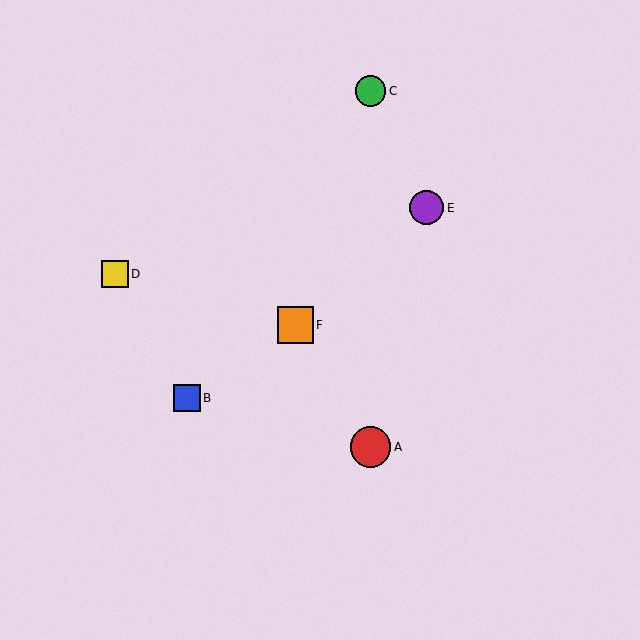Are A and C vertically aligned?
Yes, both are at x≈370.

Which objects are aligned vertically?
Objects A, C are aligned vertically.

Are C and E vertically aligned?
No, C is at x≈370 and E is at x≈427.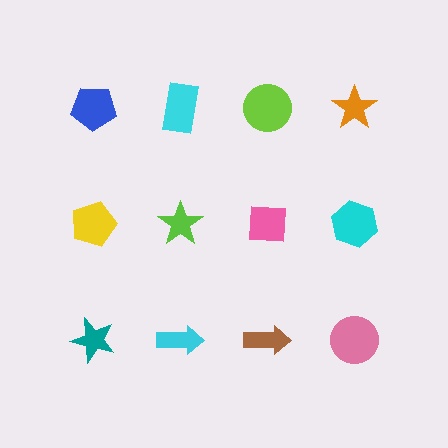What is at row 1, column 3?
A lime circle.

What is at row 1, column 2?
A cyan rectangle.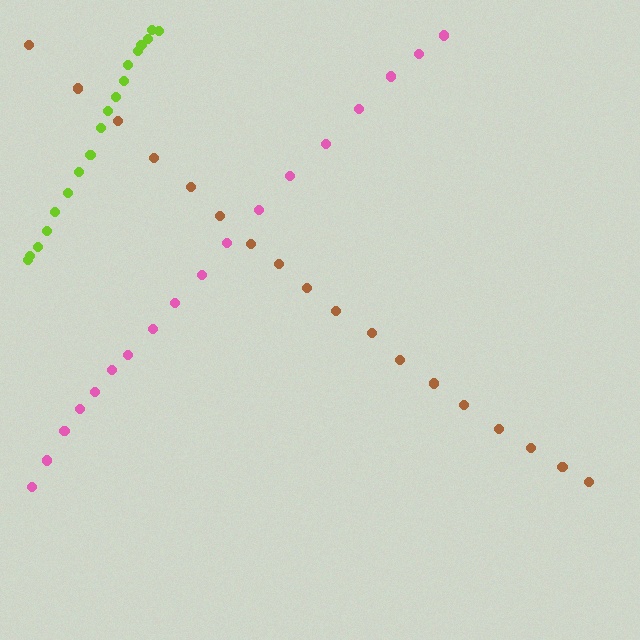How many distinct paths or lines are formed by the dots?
There are 3 distinct paths.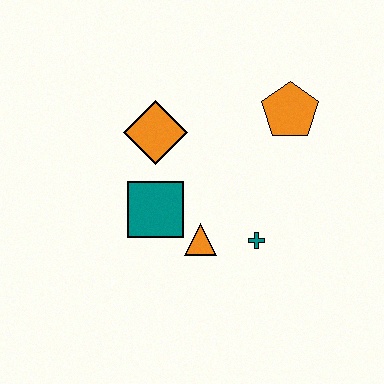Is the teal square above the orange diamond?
No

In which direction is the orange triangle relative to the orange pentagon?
The orange triangle is below the orange pentagon.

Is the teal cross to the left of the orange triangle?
No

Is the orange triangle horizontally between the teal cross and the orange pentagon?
No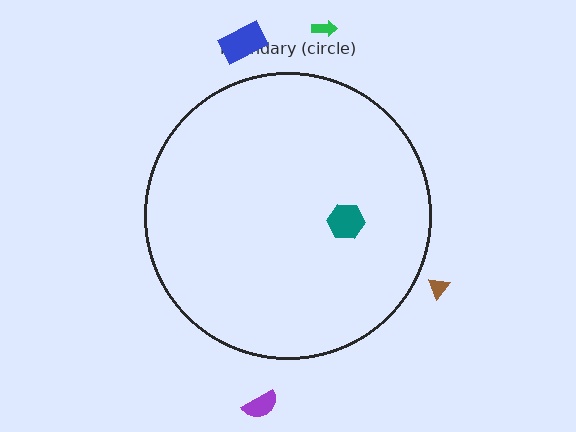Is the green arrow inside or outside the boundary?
Outside.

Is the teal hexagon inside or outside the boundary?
Inside.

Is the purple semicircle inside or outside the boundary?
Outside.